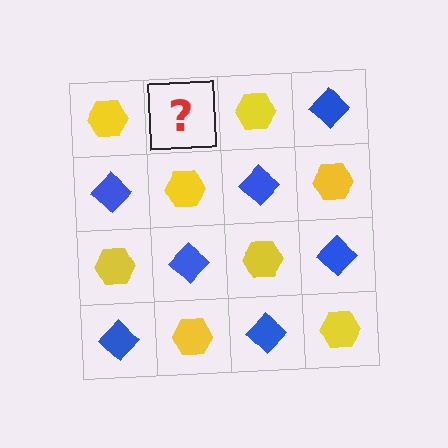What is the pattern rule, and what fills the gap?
The rule is that it alternates yellow hexagon and blue diamond in a checkerboard pattern. The gap should be filled with a blue diamond.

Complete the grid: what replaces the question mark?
The question mark should be replaced with a blue diamond.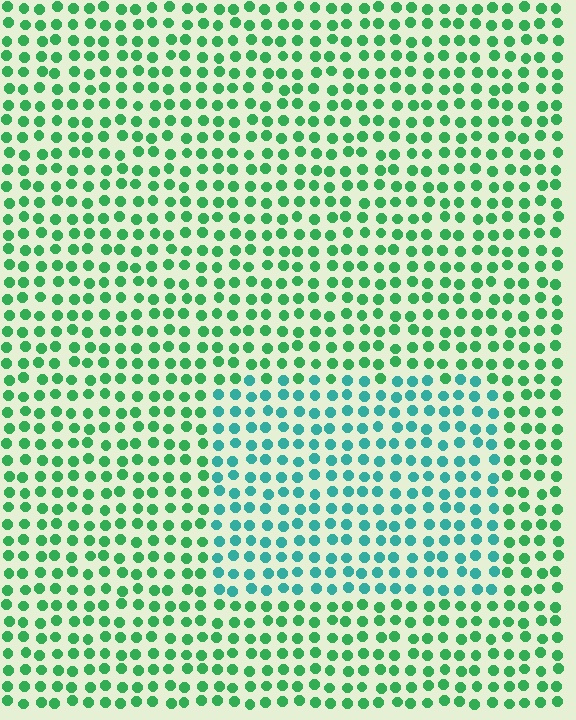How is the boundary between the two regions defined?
The boundary is defined purely by a slight shift in hue (about 38 degrees). Spacing, size, and orientation are identical on both sides.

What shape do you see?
I see a rectangle.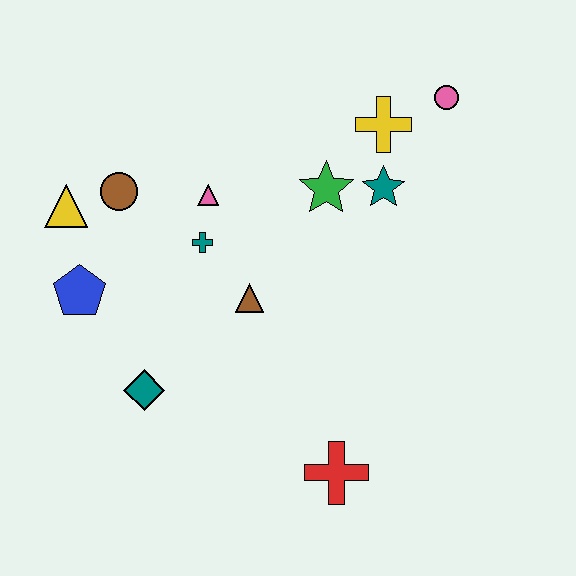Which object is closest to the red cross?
The brown triangle is closest to the red cross.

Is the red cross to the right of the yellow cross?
No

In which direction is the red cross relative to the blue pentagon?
The red cross is to the right of the blue pentagon.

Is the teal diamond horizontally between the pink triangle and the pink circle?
No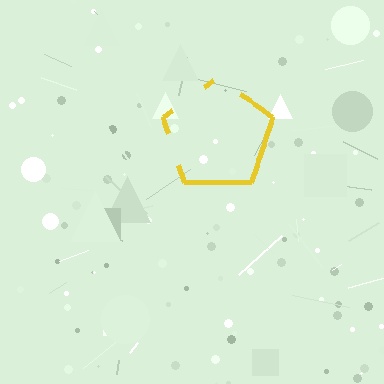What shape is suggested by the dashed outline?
The dashed outline suggests a pentagon.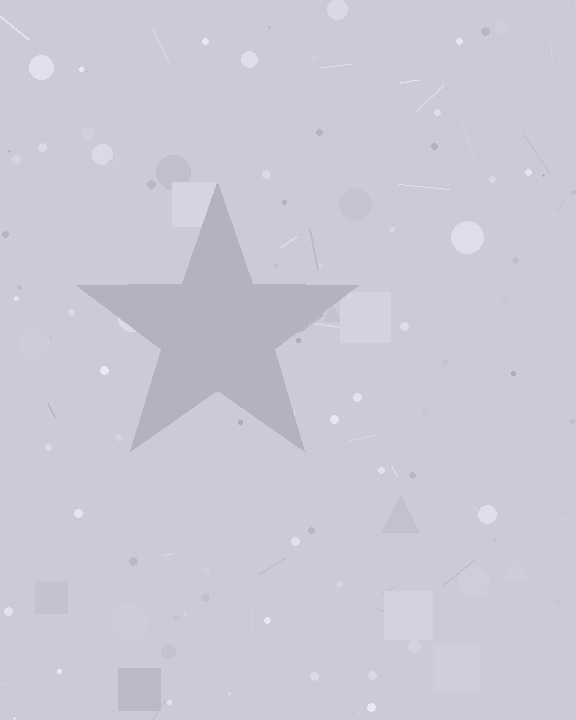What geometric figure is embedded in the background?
A star is embedded in the background.